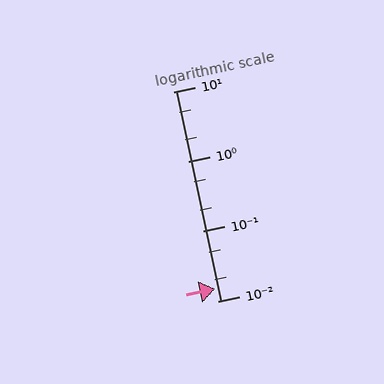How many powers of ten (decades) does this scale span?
The scale spans 3 decades, from 0.01 to 10.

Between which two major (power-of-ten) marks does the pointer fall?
The pointer is between 0.01 and 0.1.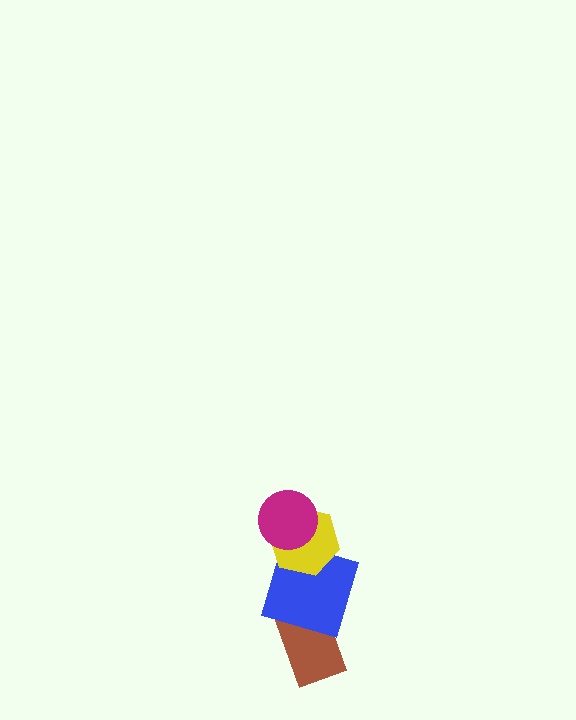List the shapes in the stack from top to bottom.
From top to bottom: the magenta circle, the yellow hexagon, the blue square, the brown rectangle.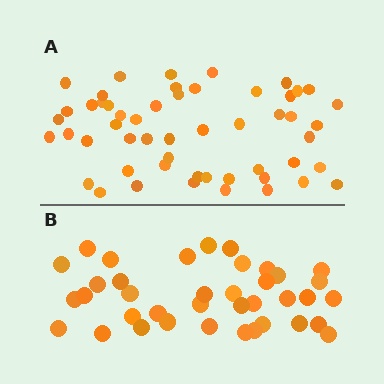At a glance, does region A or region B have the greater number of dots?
Region A (the top region) has more dots.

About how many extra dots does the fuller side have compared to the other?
Region A has approximately 15 more dots than region B.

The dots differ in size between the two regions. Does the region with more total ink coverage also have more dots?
No. Region B has more total ink coverage because its dots are larger, but region A actually contains more individual dots. Total area can be misleading — the number of items is what matters here.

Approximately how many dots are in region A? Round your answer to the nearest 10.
About 50 dots. (The exact count is 53, which rounds to 50.)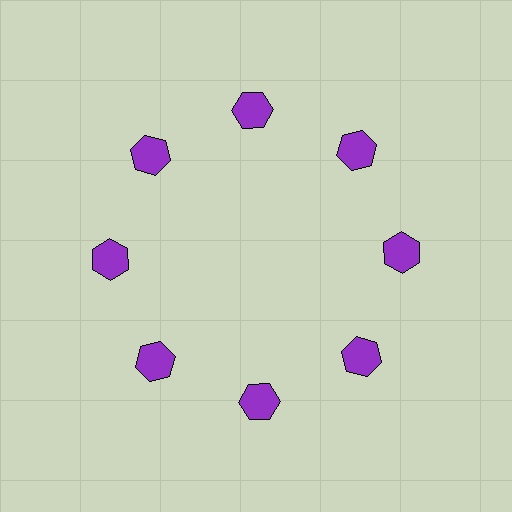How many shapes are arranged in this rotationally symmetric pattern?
There are 8 shapes, arranged in 8 groups of 1.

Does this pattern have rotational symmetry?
Yes, this pattern has 8-fold rotational symmetry. It looks the same after rotating 45 degrees around the center.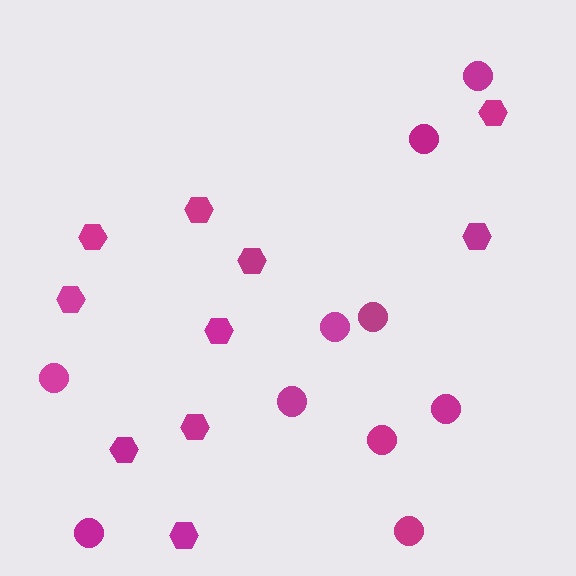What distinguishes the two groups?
There are 2 groups: one group of hexagons (10) and one group of circles (10).